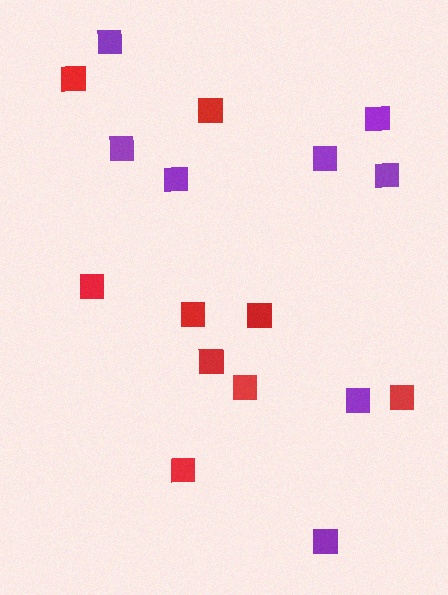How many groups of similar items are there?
There are 2 groups: one group of purple squares (8) and one group of red squares (9).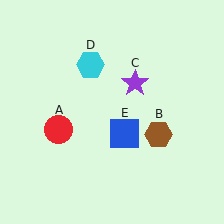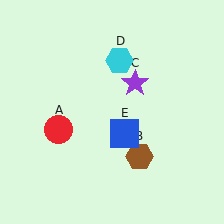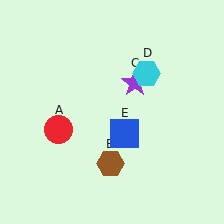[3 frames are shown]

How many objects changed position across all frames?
2 objects changed position: brown hexagon (object B), cyan hexagon (object D).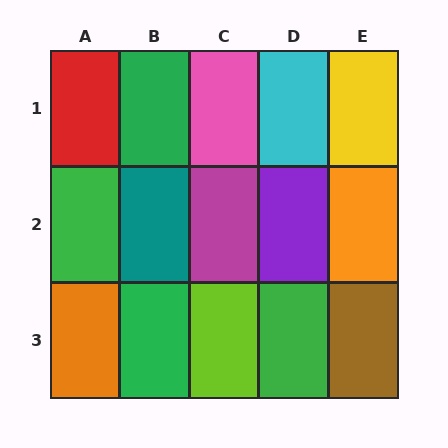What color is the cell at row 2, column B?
Teal.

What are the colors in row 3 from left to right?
Orange, green, lime, green, brown.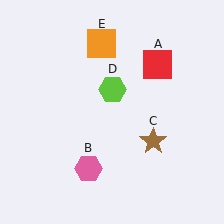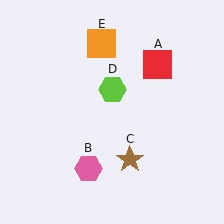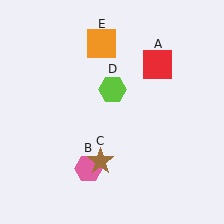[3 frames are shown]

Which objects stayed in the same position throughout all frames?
Red square (object A) and pink hexagon (object B) and lime hexagon (object D) and orange square (object E) remained stationary.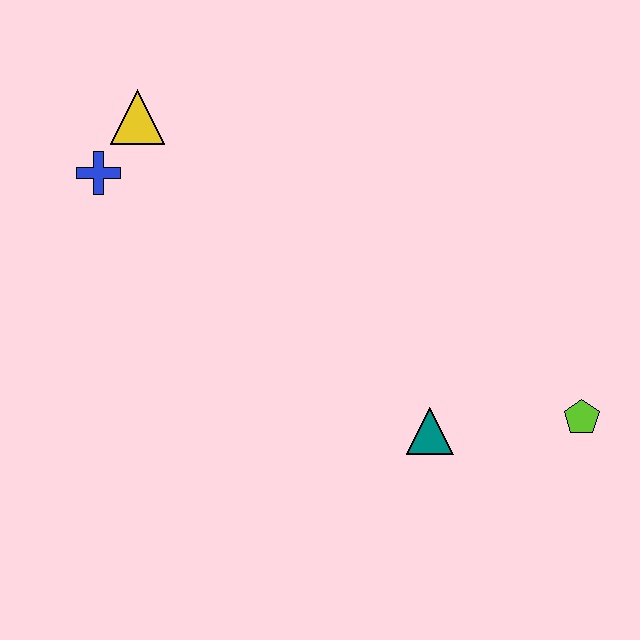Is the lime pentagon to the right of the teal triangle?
Yes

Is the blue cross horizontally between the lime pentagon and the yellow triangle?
No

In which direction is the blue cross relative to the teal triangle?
The blue cross is to the left of the teal triangle.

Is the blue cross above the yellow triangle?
No